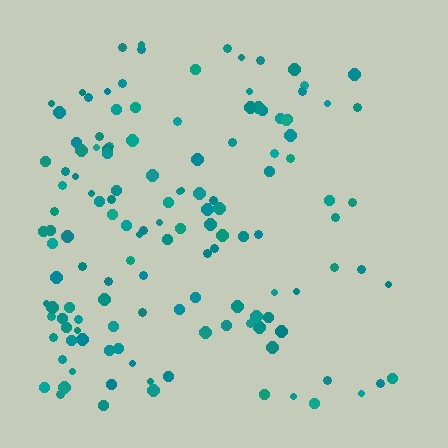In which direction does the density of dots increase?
From right to left, with the left side densest.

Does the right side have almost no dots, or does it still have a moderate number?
Still a moderate number, just noticeably fewer than the left.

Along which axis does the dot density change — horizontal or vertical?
Horizontal.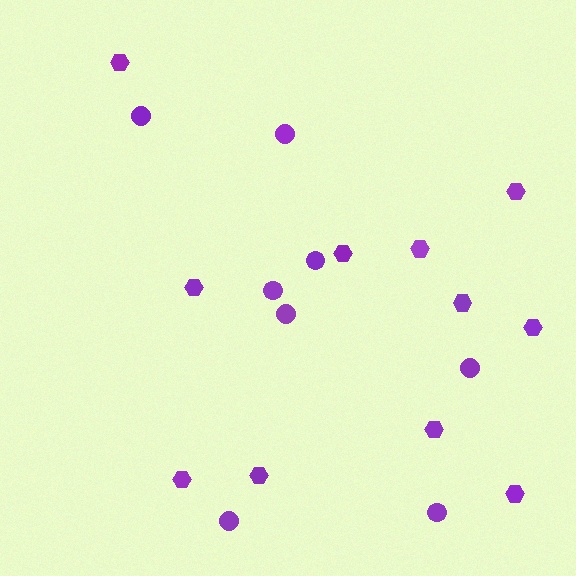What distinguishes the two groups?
There are 2 groups: one group of hexagons (11) and one group of circles (8).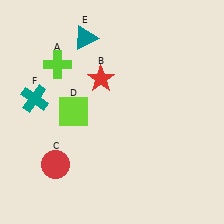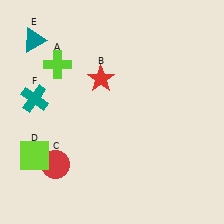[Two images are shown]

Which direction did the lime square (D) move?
The lime square (D) moved down.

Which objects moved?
The objects that moved are: the lime square (D), the teal triangle (E).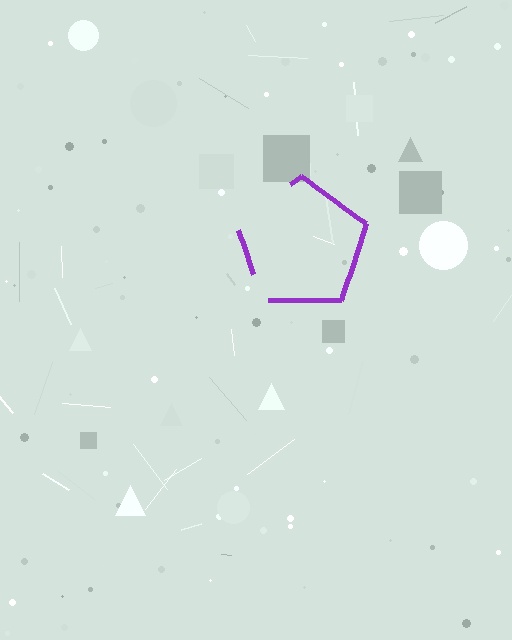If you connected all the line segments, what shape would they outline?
They would outline a pentagon.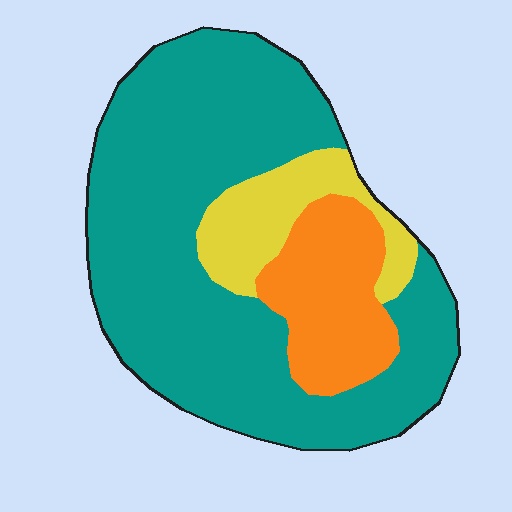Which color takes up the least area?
Yellow, at roughly 15%.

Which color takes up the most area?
Teal, at roughly 70%.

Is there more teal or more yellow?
Teal.